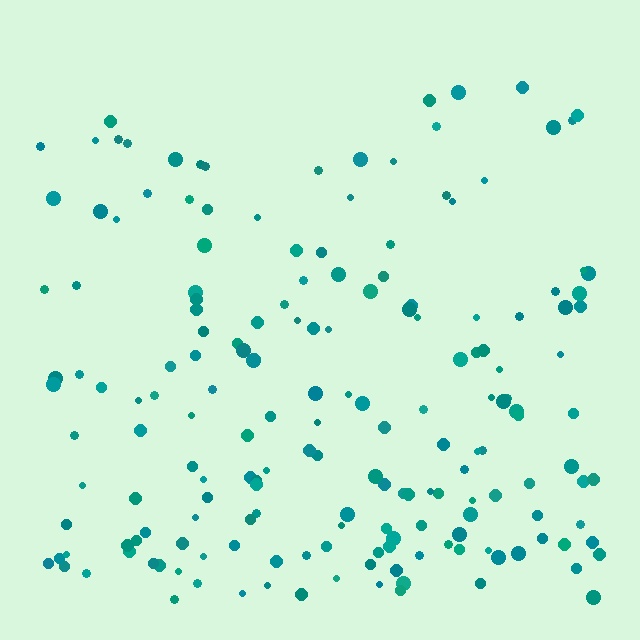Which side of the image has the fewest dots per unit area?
The top.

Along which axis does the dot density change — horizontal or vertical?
Vertical.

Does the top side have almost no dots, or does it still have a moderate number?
Still a moderate number, just noticeably fewer than the bottom.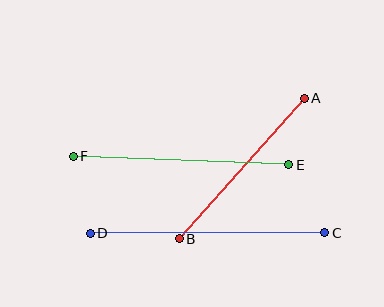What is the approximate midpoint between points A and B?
The midpoint is at approximately (242, 169) pixels.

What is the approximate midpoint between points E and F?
The midpoint is at approximately (181, 161) pixels.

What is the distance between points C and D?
The distance is approximately 235 pixels.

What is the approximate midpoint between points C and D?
The midpoint is at approximately (207, 233) pixels.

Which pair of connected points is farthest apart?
Points C and D are farthest apart.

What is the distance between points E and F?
The distance is approximately 215 pixels.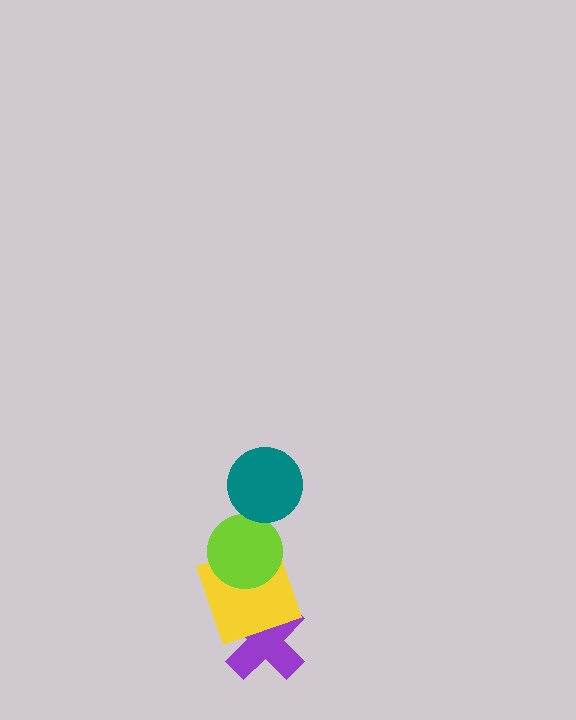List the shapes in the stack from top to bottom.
From top to bottom: the teal circle, the lime circle, the yellow square, the purple cross.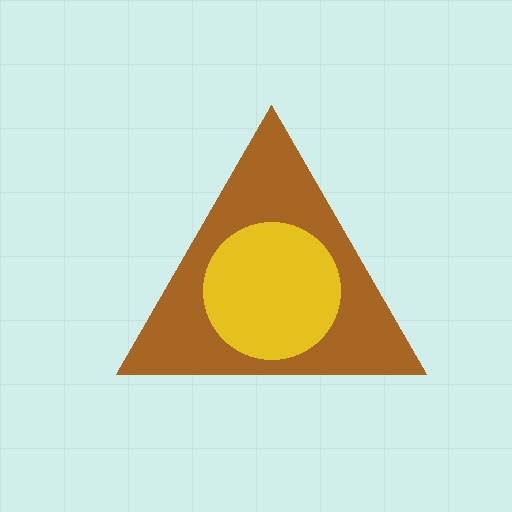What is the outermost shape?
The brown triangle.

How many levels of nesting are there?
2.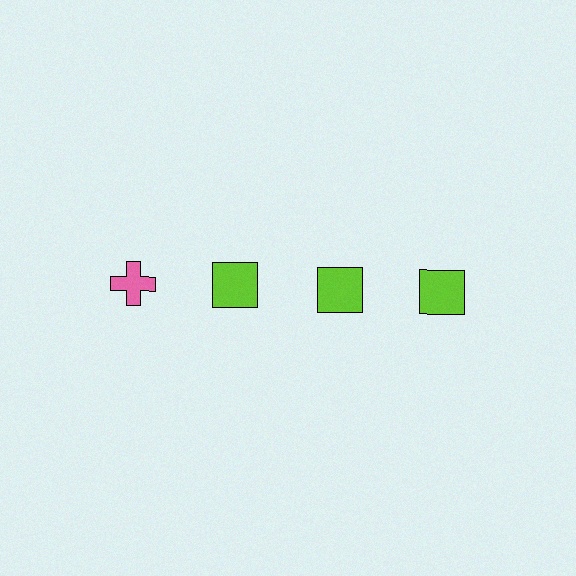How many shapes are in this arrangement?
There are 4 shapes arranged in a grid pattern.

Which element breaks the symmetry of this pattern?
The pink cross in the top row, leftmost column breaks the symmetry. All other shapes are lime squares.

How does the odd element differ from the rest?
It differs in both color (pink instead of lime) and shape (cross instead of square).